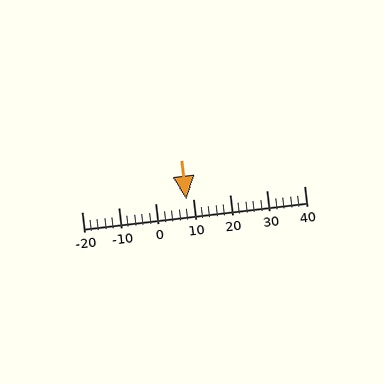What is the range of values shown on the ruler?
The ruler shows values from -20 to 40.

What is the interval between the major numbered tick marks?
The major tick marks are spaced 10 units apart.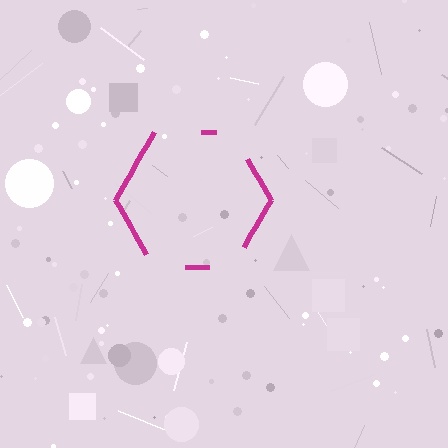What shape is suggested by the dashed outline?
The dashed outline suggests a hexagon.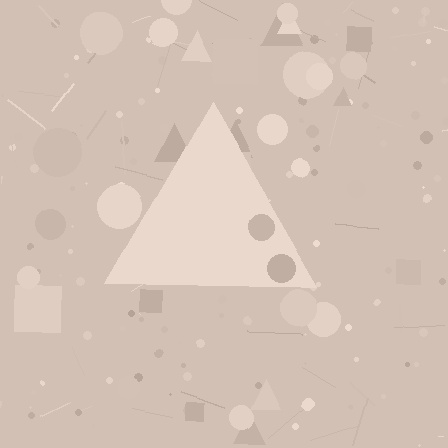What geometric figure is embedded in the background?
A triangle is embedded in the background.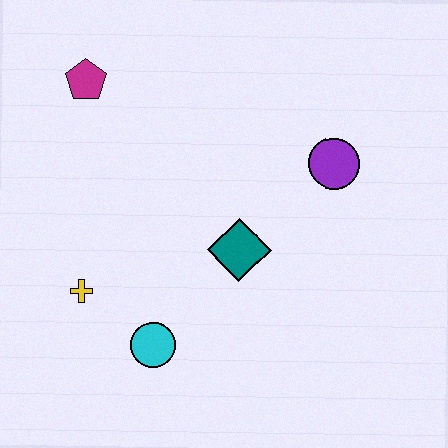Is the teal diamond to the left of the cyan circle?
No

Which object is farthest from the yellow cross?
The purple circle is farthest from the yellow cross.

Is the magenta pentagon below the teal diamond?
No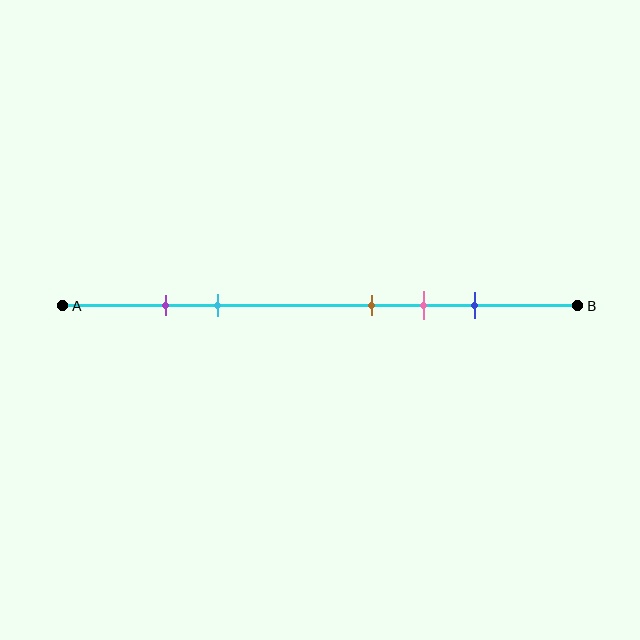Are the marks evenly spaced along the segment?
No, the marks are not evenly spaced.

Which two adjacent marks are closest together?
The purple and cyan marks are the closest adjacent pair.